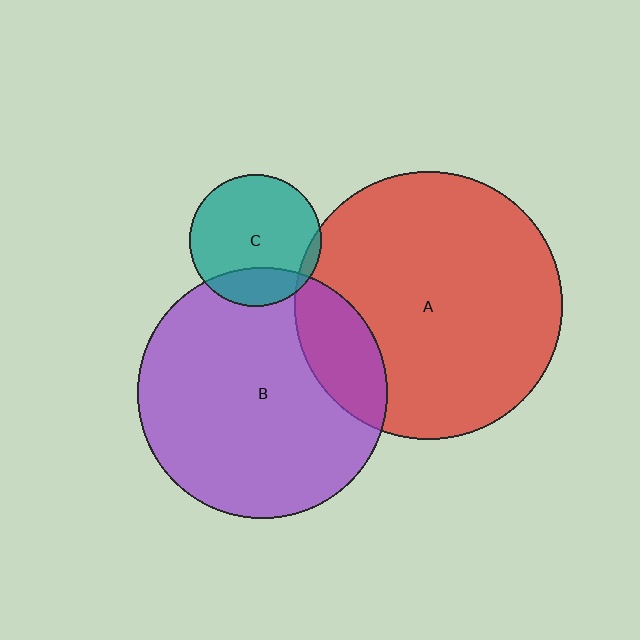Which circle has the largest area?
Circle A (red).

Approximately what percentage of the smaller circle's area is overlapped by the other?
Approximately 5%.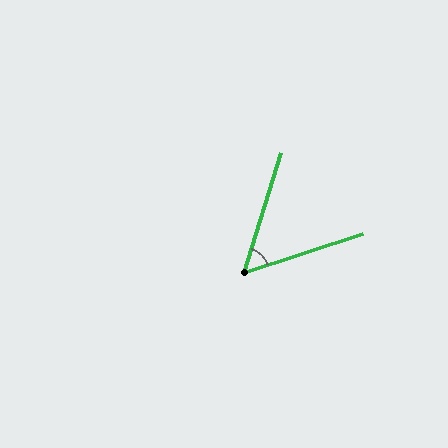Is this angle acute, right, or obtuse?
It is acute.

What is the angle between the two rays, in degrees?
Approximately 54 degrees.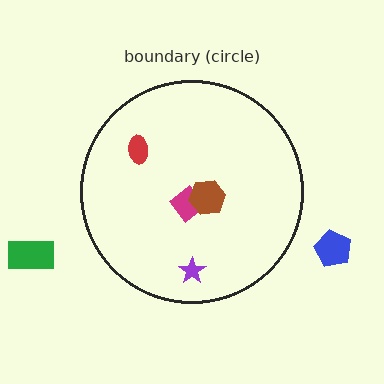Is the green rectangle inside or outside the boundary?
Outside.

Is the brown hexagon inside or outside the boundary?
Inside.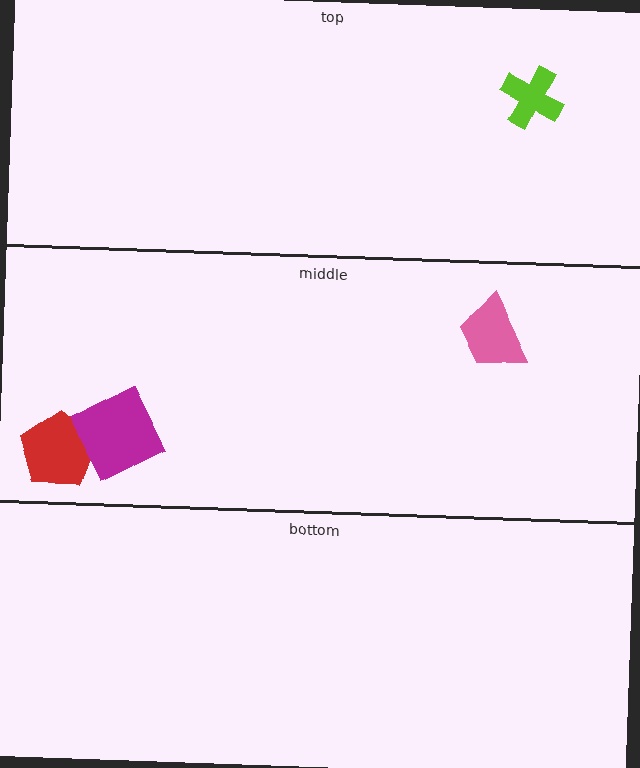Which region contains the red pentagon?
The middle region.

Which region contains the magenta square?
The middle region.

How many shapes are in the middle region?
3.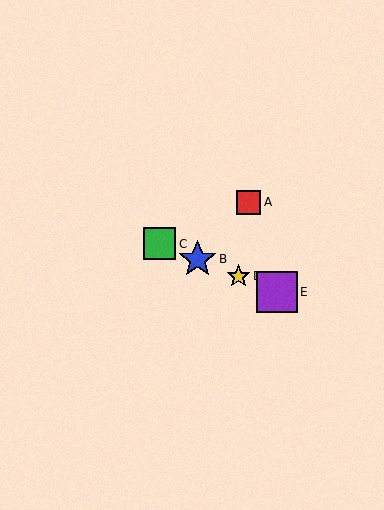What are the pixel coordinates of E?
Object E is at (277, 292).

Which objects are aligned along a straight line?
Objects B, C, D, E are aligned along a straight line.